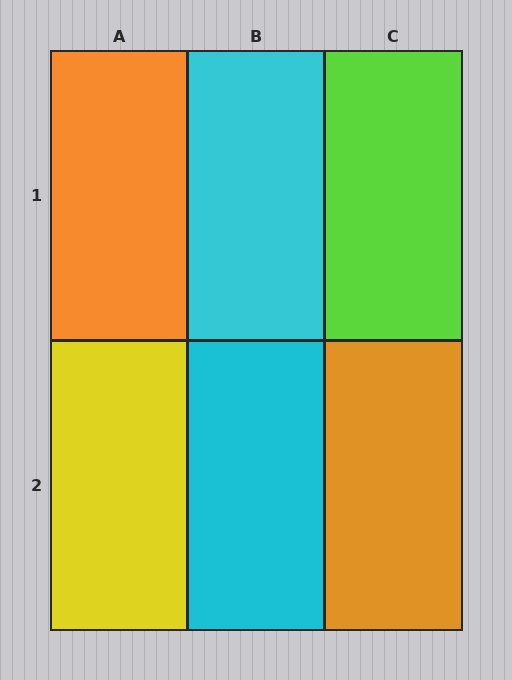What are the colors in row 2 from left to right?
Yellow, cyan, orange.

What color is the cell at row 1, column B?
Cyan.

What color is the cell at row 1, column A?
Orange.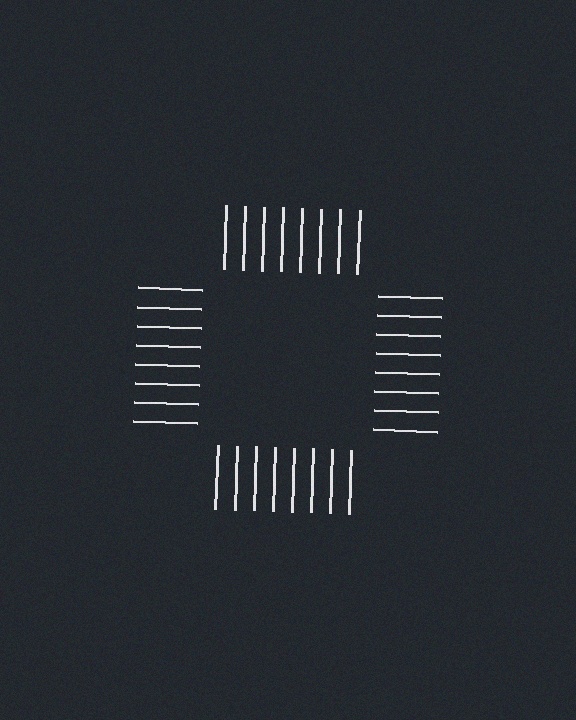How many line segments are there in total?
32 — 8 along each of the 4 edges.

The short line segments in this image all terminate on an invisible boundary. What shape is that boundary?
An illusory square — the line segments terminate on its edges but no continuous stroke is drawn.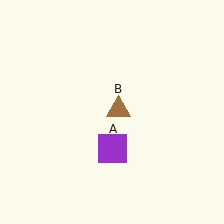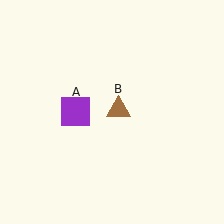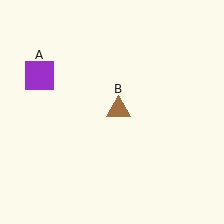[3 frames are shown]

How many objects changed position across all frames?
1 object changed position: purple square (object A).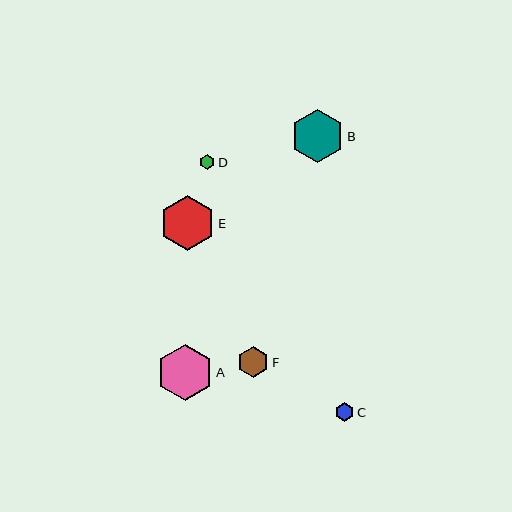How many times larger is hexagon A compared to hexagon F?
Hexagon A is approximately 1.8 times the size of hexagon F.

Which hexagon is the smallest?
Hexagon D is the smallest with a size of approximately 15 pixels.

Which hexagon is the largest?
Hexagon A is the largest with a size of approximately 56 pixels.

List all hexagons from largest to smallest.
From largest to smallest: A, E, B, F, C, D.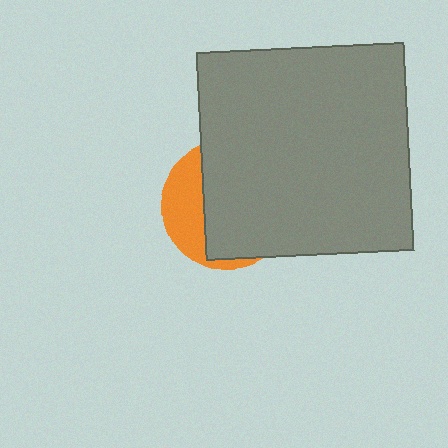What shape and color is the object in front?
The object in front is a gray square.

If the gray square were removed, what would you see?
You would see the complete orange circle.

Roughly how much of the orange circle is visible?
A small part of it is visible (roughly 31%).